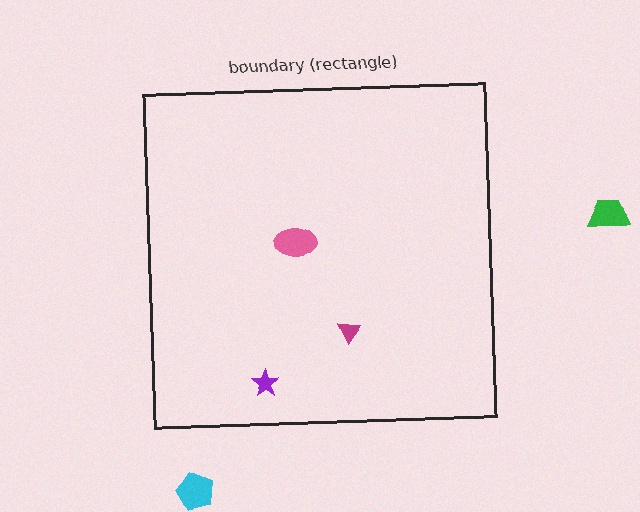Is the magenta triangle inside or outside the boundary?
Inside.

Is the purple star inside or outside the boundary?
Inside.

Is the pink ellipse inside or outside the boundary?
Inside.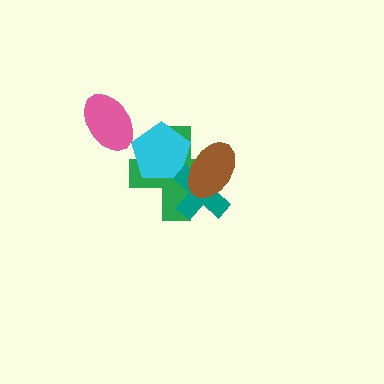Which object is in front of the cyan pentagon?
The brown ellipse is in front of the cyan pentagon.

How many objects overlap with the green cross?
3 objects overlap with the green cross.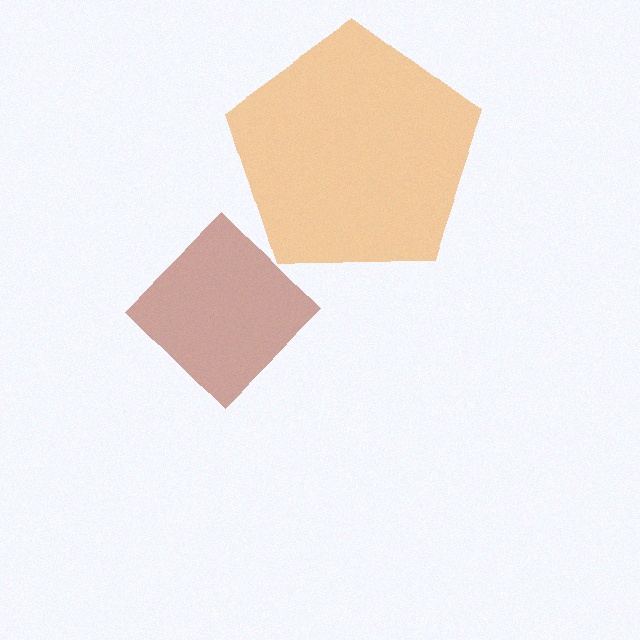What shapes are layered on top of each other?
The layered shapes are: a brown diamond, an orange pentagon.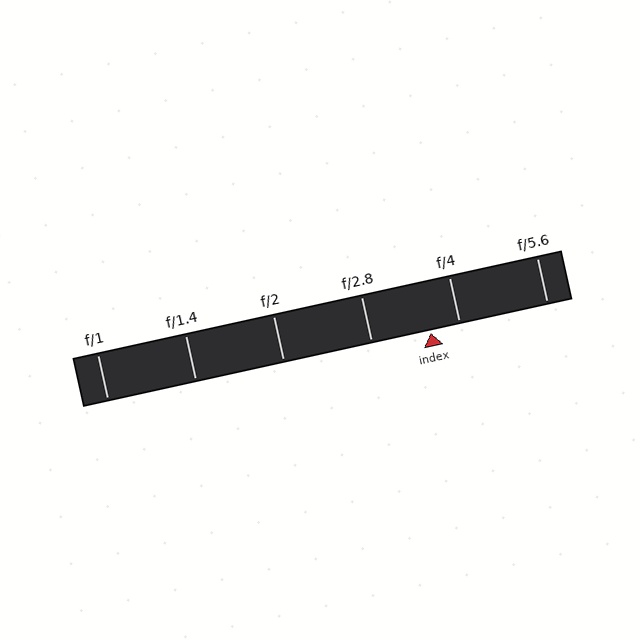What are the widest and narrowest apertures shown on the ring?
The widest aperture shown is f/1 and the narrowest is f/5.6.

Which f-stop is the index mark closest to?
The index mark is closest to f/4.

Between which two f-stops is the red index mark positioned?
The index mark is between f/2.8 and f/4.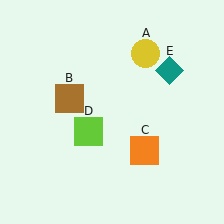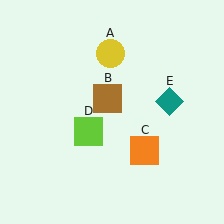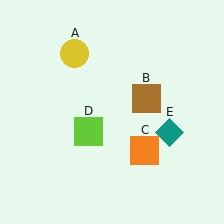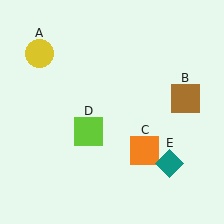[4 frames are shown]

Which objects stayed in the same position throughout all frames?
Orange square (object C) and lime square (object D) remained stationary.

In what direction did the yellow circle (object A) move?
The yellow circle (object A) moved left.